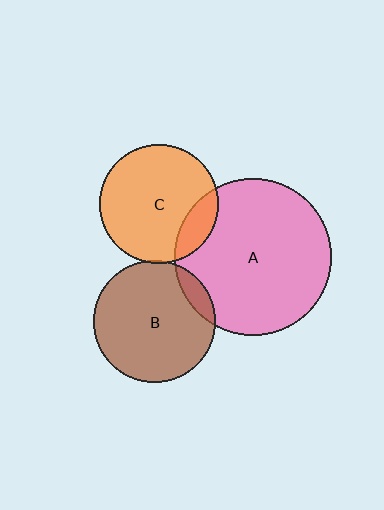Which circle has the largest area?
Circle A (pink).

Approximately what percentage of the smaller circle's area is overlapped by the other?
Approximately 10%.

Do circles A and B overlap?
Yes.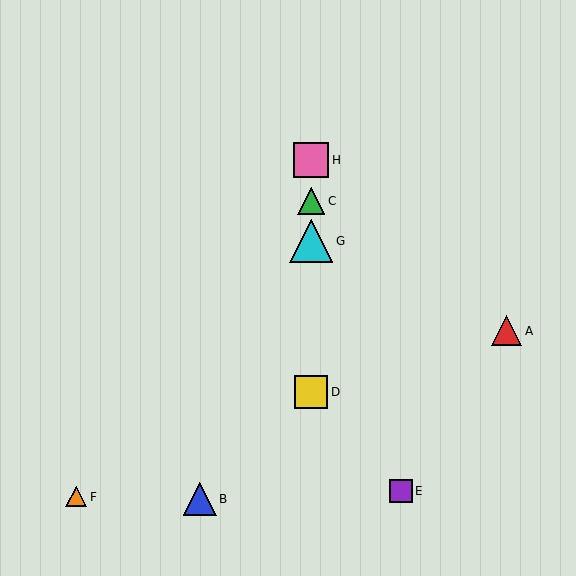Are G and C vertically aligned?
Yes, both are at x≈311.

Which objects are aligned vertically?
Objects C, D, G, H are aligned vertically.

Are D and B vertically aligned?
No, D is at x≈311 and B is at x≈200.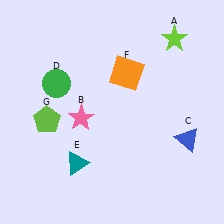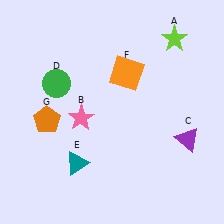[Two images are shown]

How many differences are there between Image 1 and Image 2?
There are 2 differences between the two images.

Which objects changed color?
C changed from blue to purple. G changed from lime to orange.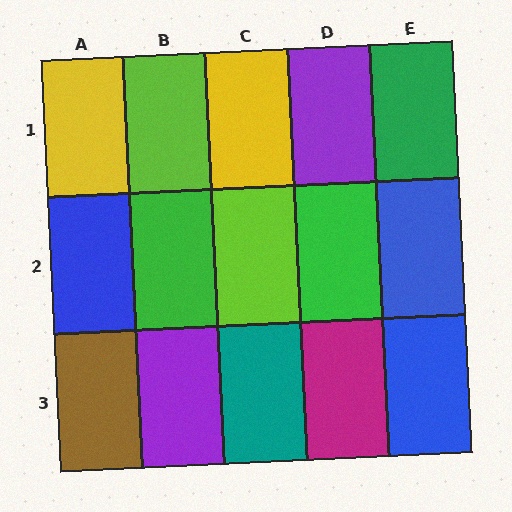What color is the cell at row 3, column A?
Brown.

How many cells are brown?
1 cell is brown.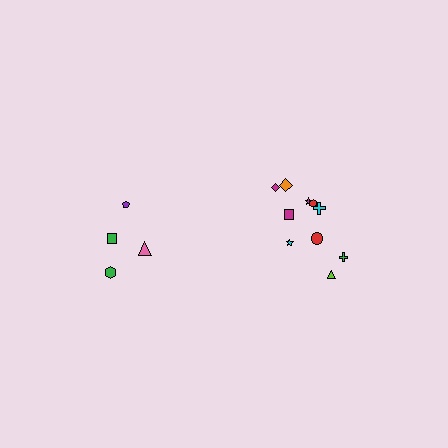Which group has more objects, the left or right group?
The right group.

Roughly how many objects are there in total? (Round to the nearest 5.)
Roughly 15 objects in total.